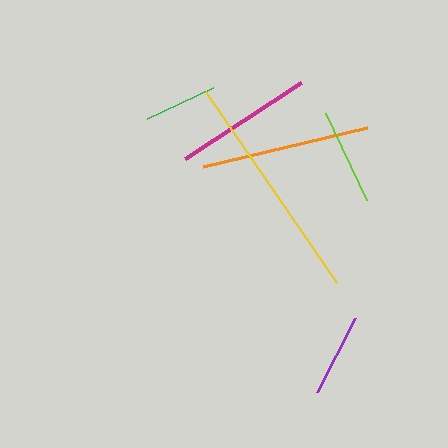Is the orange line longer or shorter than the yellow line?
The yellow line is longer than the orange line.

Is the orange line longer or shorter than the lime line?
The orange line is longer than the lime line.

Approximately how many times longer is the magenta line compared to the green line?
The magenta line is approximately 1.9 times the length of the green line.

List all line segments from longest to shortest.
From longest to shortest: yellow, orange, magenta, lime, purple, green.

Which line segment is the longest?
The yellow line is the longest at approximately 231 pixels.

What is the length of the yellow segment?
The yellow segment is approximately 231 pixels long.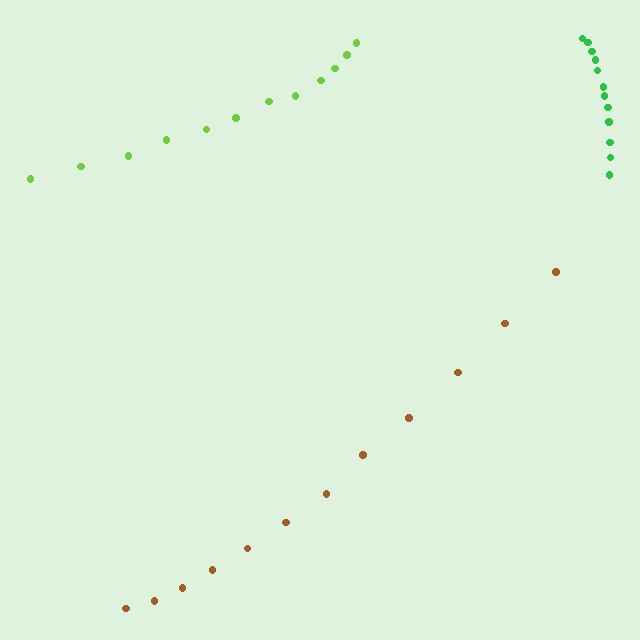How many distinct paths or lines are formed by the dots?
There are 3 distinct paths.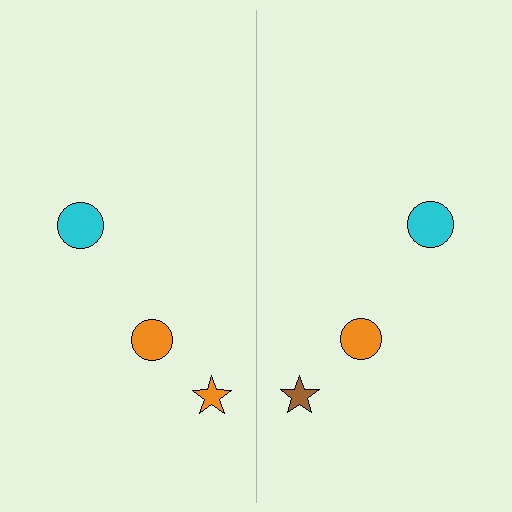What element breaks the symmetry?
The brown star on the right side breaks the symmetry — its mirror counterpart is orange.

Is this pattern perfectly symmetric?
No, the pattern is not perfectly symmetric. The brown star on the right side breaks the symmetry — its mirror counterpart is orange.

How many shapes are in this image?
There are 6 shapes in this image.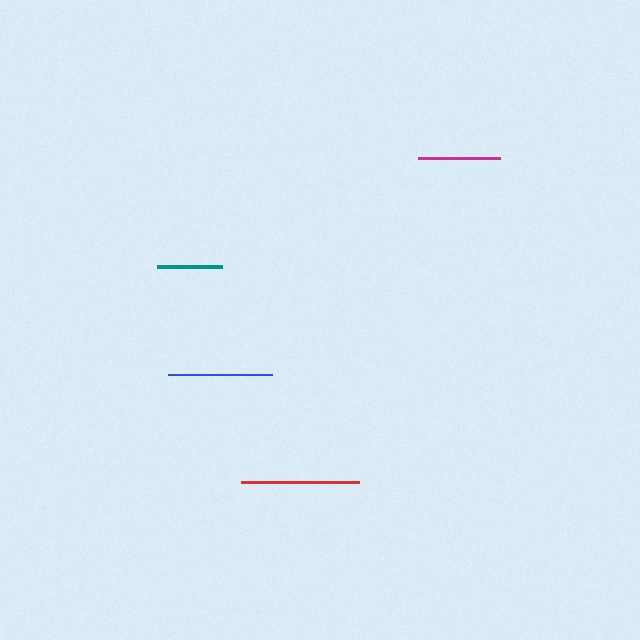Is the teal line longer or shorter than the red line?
The red line is longer than the teal line.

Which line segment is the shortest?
The teal line is the shortest at approximately 66 pixels.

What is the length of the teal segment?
The teal segment is approximately 66 pixels long.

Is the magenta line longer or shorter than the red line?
The red line is longer than the magenta line.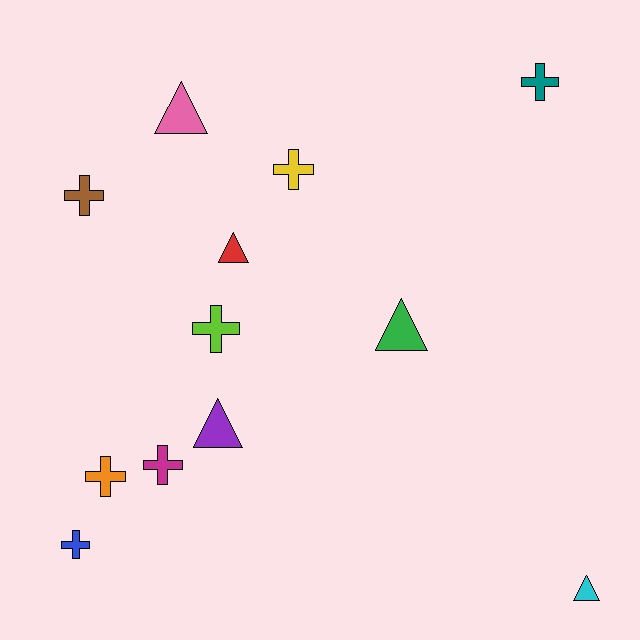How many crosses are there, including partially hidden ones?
There are 7 crosses.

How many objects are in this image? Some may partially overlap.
There are 12 objects.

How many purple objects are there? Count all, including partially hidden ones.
There is 1 purple object.